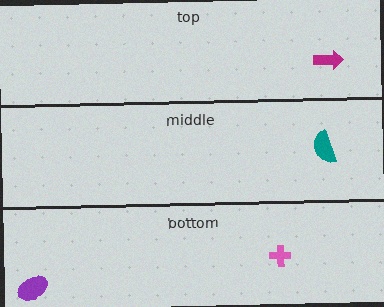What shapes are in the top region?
The magenta arrow.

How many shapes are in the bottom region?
2.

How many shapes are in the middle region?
1.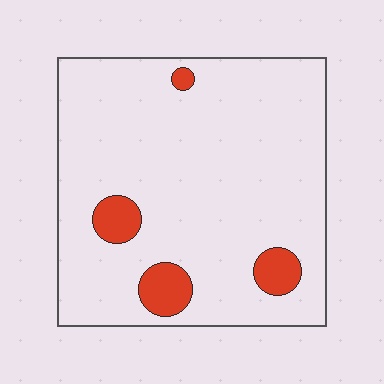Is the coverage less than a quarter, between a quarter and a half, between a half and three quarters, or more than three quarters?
Less than a quarter.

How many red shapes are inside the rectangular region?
4.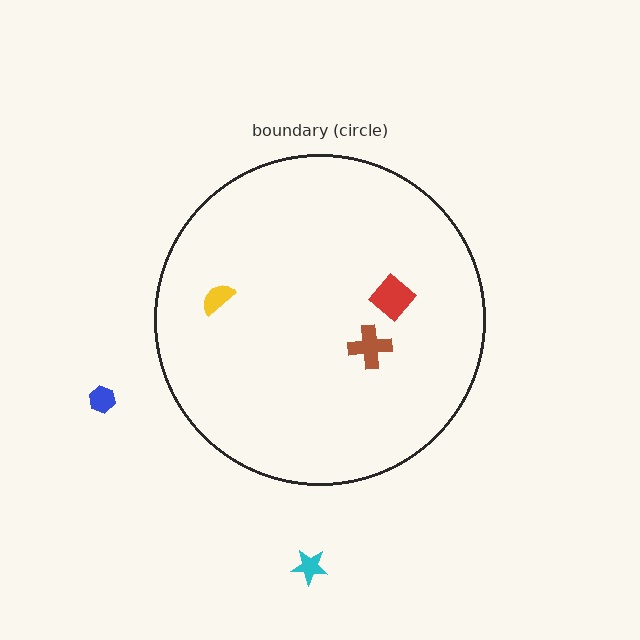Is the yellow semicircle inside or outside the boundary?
Inside.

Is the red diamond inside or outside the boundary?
Inside.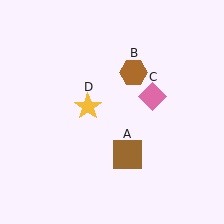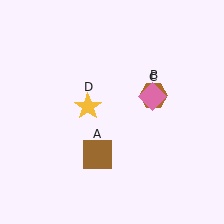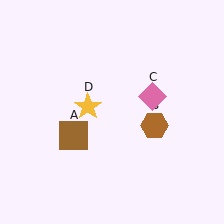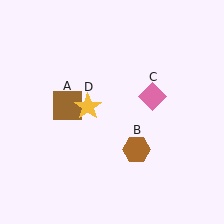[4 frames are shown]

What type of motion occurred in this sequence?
The brown square (object A), brown hexagon (object B) rotated clockwise around the center of the scene.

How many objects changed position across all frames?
2 objects changed position: brown square (object A), brown hexagon (object B).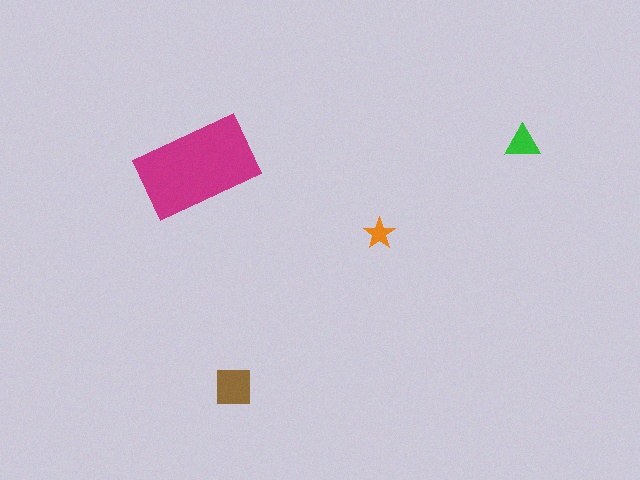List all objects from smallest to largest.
The orange star, the green triangle, the brown square, the magenta rectangle.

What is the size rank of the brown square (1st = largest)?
2nd.